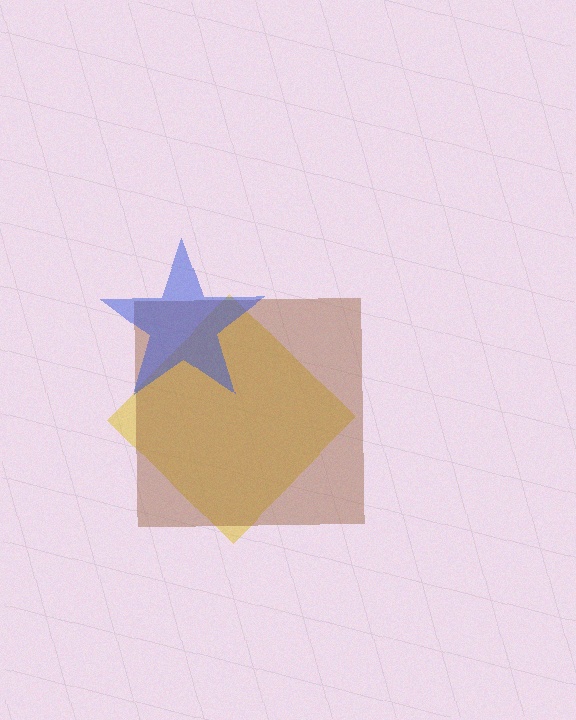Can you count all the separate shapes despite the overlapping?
Yes, there are 3 separate shapes.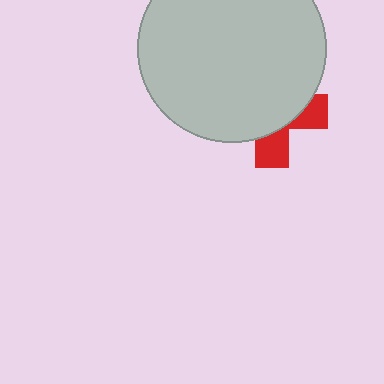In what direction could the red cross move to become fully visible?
The red cross could move down. That would shift it out from behind the light gray circle entirely.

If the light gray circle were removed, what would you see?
You would see the complete red cross.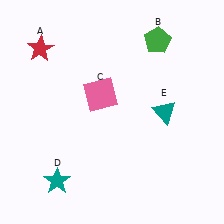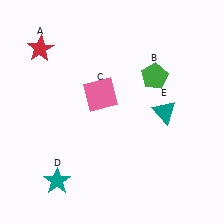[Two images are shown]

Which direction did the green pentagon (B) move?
The green pentagon (B) moved down.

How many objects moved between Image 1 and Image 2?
1 object moved between the two images.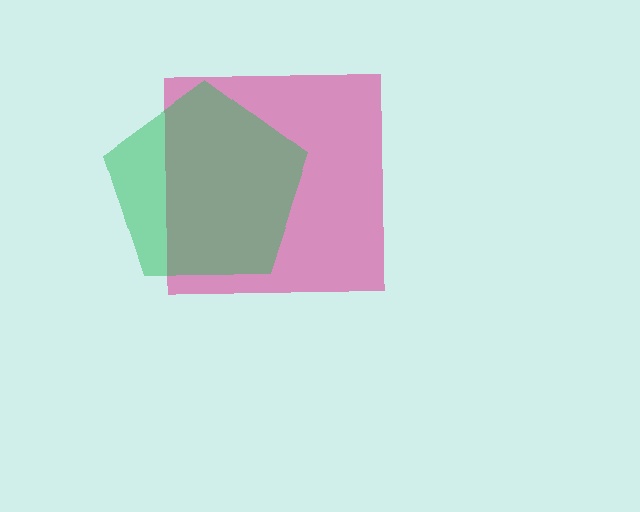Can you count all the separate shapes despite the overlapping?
Yes, there are 2 separate shapes.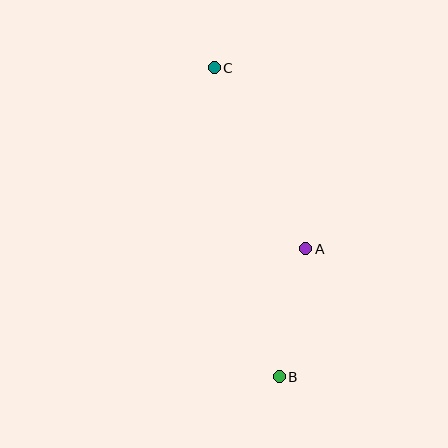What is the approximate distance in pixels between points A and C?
The distance between A and C is approximately 203 pixels.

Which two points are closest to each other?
Points A and B are closest to each other.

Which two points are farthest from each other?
Points B and C are farthest from each other.